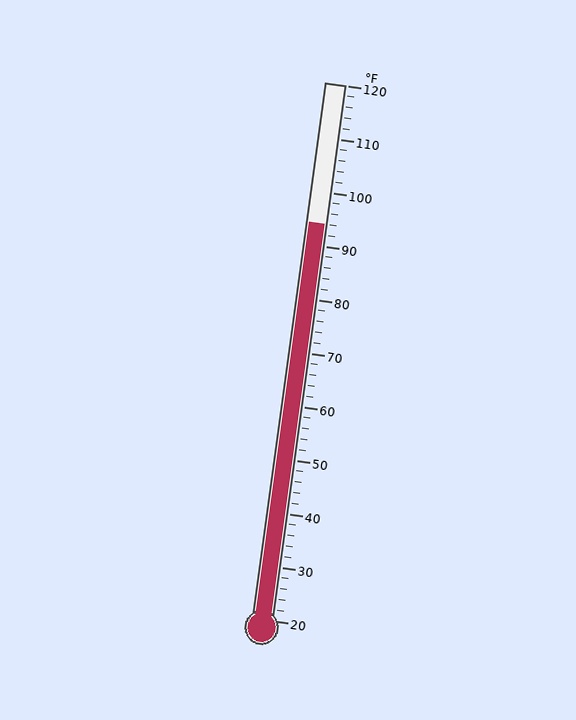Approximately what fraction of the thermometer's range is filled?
The thermometer is filled to approximately 75% of its range.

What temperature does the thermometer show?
The thermometer shows approximately 94°F.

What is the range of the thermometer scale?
The thermometer scale ranges from 20°F to 120°F.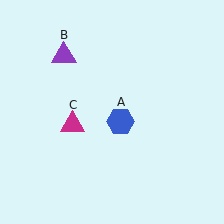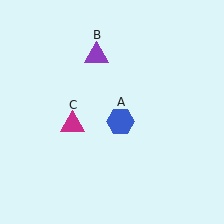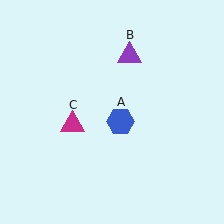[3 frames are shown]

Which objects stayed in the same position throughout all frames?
Blue hexagon (object A) and magenta triangle (object C) remained stationary.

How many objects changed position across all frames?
1 object changed position: purple triangle (object B).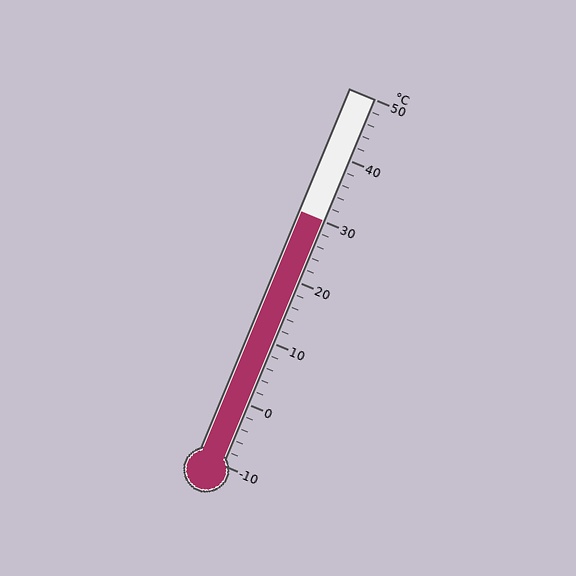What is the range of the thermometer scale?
The thermometer scale ranges from -10°C to 50°C.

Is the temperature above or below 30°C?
The temperature is at 30°C.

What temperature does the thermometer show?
The thermometer shows approximately 30°C.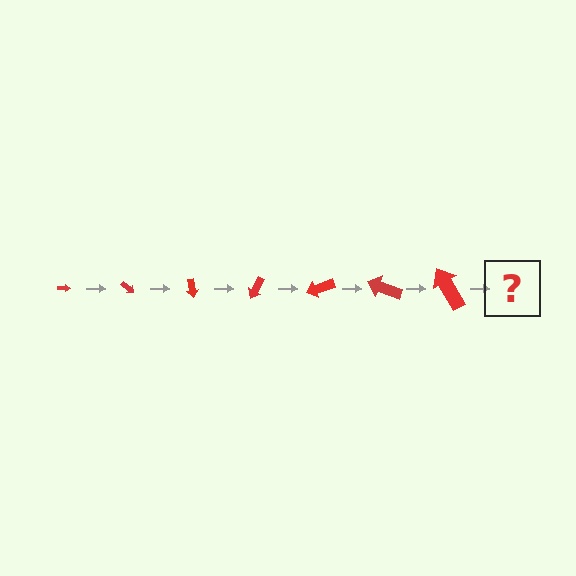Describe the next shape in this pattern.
It should be an arrow, larger than the previous one and rotated 280 degrees from the start.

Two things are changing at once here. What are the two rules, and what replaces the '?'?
The two rules are that the arrow grows larger each step and it rotates 40 degrees each step. The '?' should be an arrow, larger than the previous one and rotated 280 degrees from the start.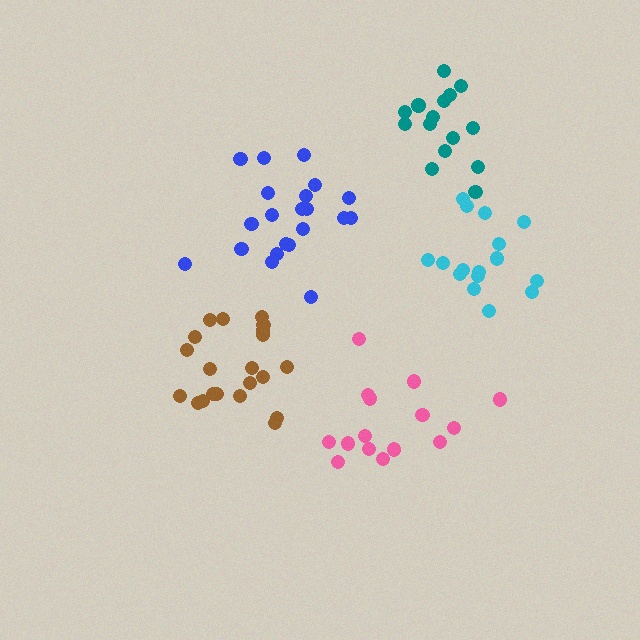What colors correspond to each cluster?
The clusters are colored: blue, brown, cyan, teal, pink.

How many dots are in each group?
Group 1: 21 dots, Group 2: 21 dots, Group 3: 16 dots, Group 4: 15 dots, Group 5: 15 dots (88 total).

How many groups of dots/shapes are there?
There are 5 groups.